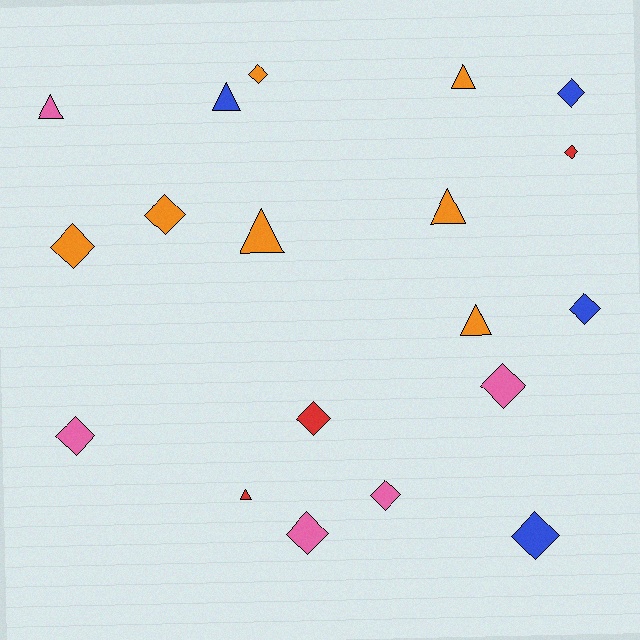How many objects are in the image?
There are 19 objects.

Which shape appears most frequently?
Diamond, with 12 objects.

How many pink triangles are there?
There is 1 pink triangle.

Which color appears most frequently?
Orange, with 7 objects.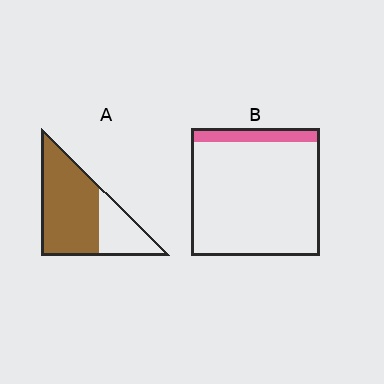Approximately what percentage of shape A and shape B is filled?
A is approximately 70% and B is approximately 10%.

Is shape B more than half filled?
No.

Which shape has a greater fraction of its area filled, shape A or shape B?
Shape A.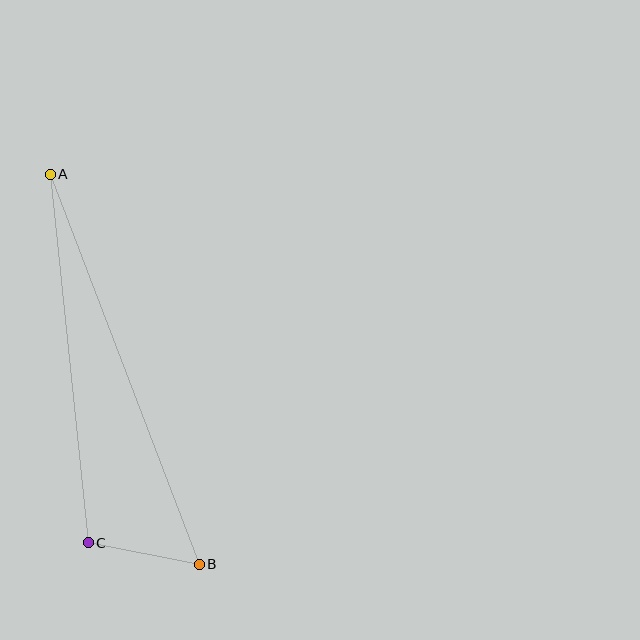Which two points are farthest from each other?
Points A and B are farthest from each other.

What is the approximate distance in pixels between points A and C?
The distance between A and C is approximately 370 pixels.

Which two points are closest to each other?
Points B and C are closest to each other.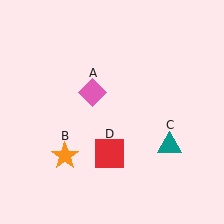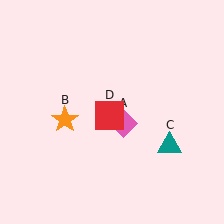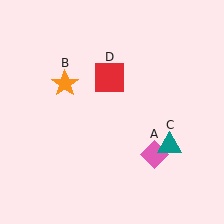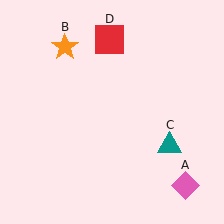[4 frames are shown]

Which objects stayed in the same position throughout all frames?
Teal triangle (object C) remained stationary.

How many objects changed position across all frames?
3 objects changed position: pink diamond (object A), orange star (object B), red square (object D).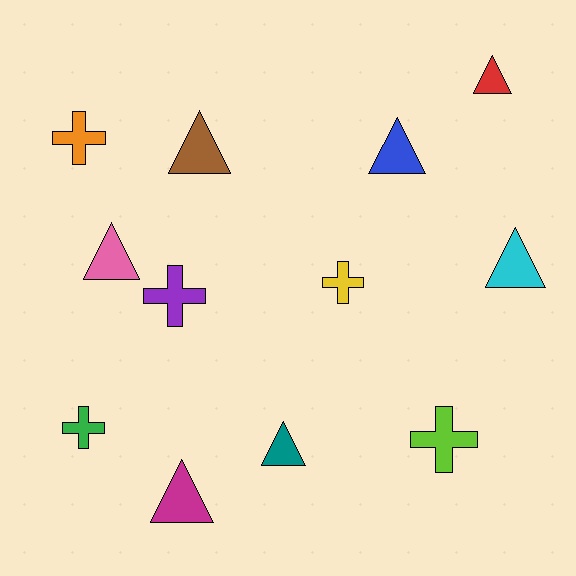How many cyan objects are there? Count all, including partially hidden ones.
There is 1 cyan object.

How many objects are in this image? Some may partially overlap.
There are 12 objects.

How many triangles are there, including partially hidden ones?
There are 7 triangles.